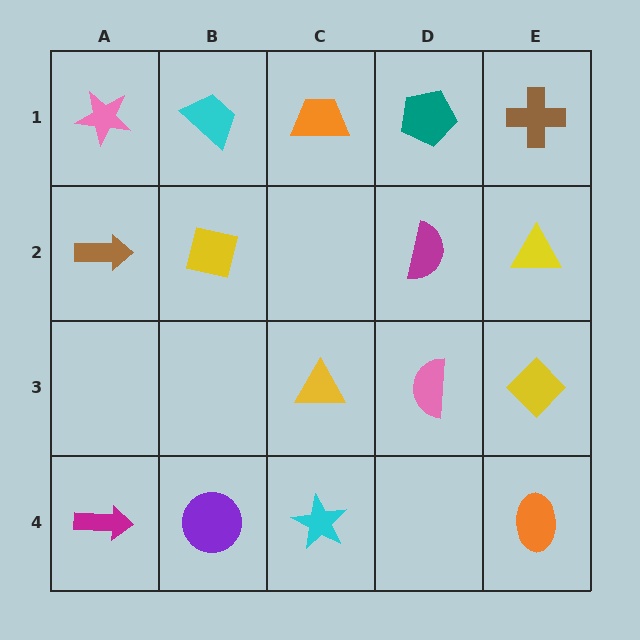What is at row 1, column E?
A brown cross.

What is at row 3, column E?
A yellow diamond.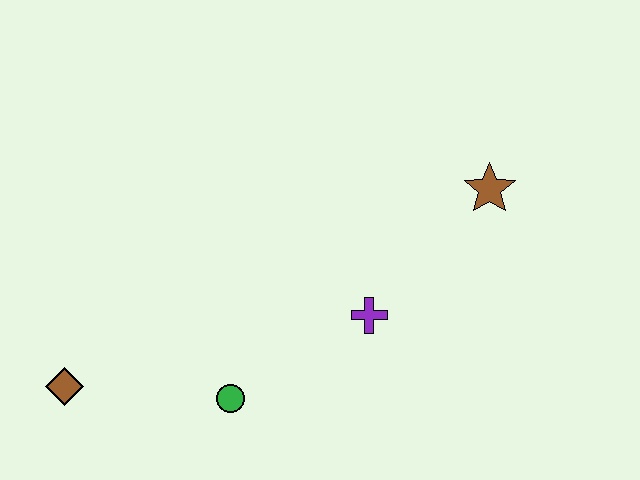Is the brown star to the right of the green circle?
Yes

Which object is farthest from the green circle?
The brown star is farthest from the green circle.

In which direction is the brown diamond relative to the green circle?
The brown diamond is to the left of the green circle.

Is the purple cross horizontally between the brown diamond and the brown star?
Yes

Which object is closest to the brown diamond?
The green circle is closest to the brown diamond.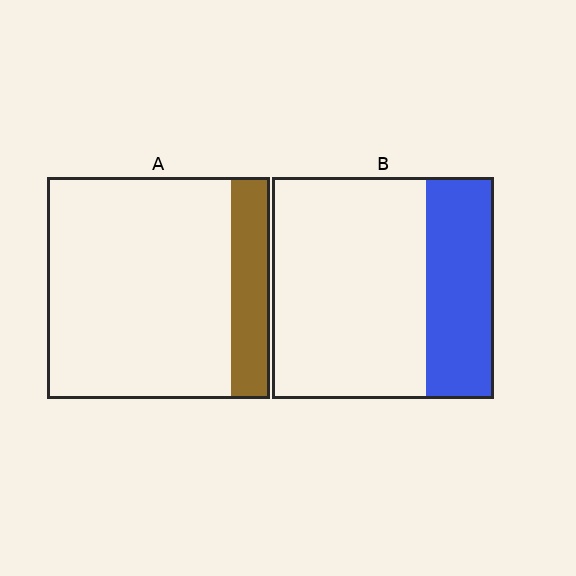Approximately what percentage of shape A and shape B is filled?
A is approximately 15% and B is approximately 30%.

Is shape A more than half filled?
No.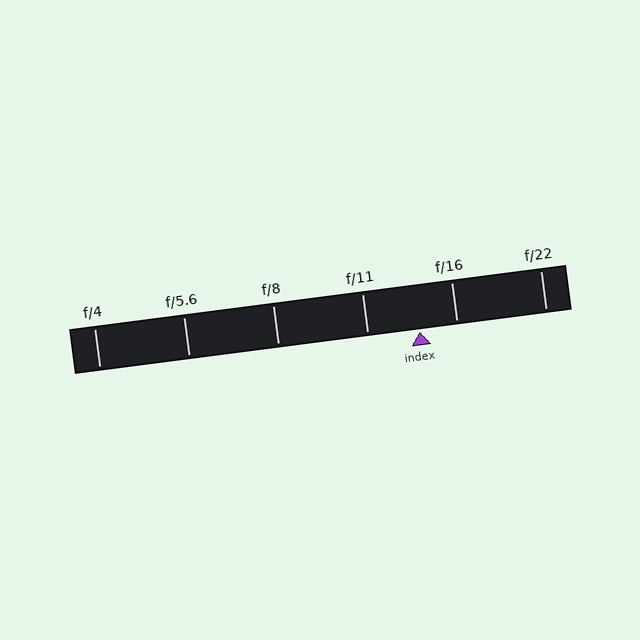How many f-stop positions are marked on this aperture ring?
There are 6 f-stop positions marked.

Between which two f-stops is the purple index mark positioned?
The index mark is between f/11 and f/16.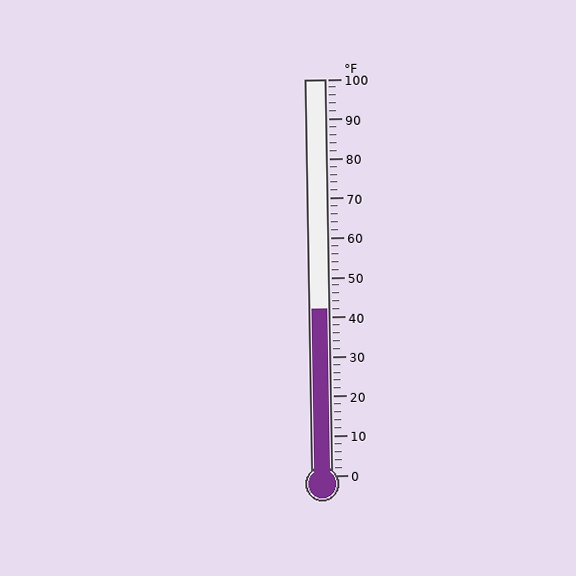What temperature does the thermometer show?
The thermometer shows approximately 42°F.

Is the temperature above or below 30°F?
The temperature is above 30°F.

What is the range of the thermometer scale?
The thermometer scale ranges from 0°F to 100°F.